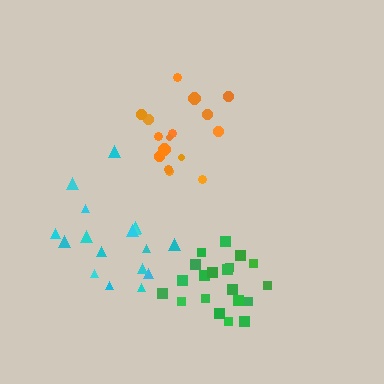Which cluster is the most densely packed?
Green.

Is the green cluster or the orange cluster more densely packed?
Green.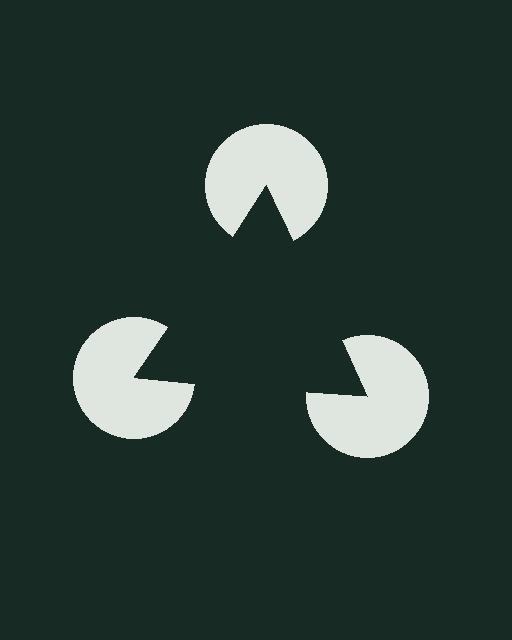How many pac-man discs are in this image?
There are 3 — one at each vertex of the illusory triangle.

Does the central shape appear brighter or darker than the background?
It typically appears slightly darker than the background, even though no actual brightness change is drawn.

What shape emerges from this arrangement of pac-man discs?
An illusory triangle — its edges are inferred from the aligned wedge cuts in the pac-man discs, not physically drawn.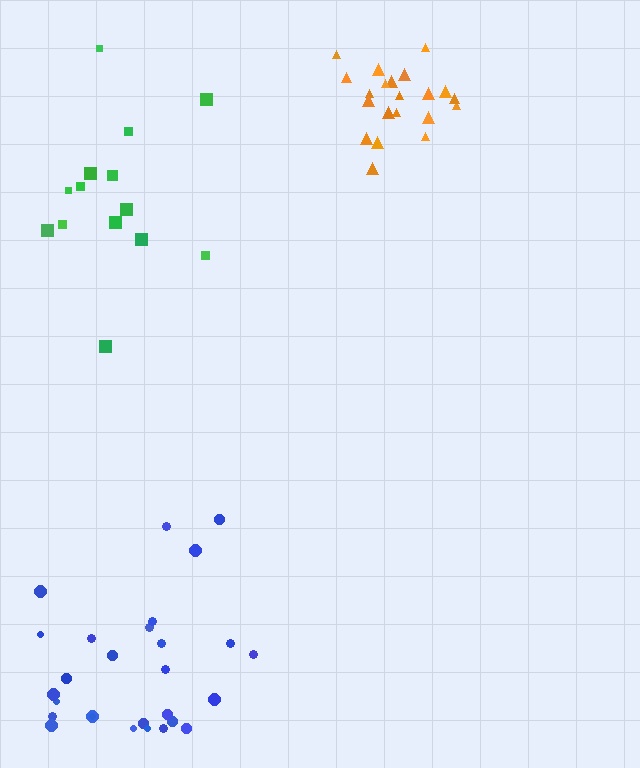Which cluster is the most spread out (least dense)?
Green.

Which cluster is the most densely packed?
Orange.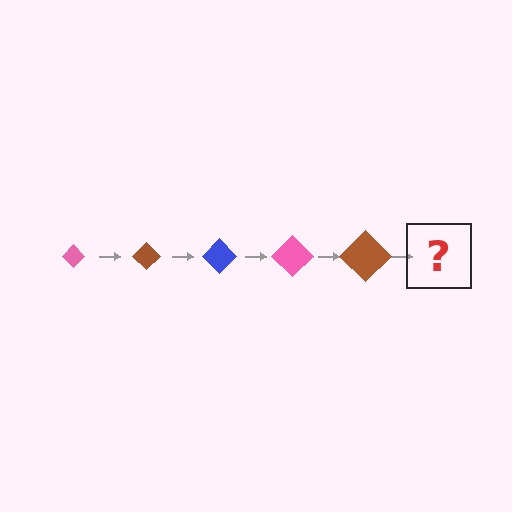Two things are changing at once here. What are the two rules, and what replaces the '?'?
The two rules are that the diamond grows larger each step and the color cycles through pink, brown, and blue. The '?' should be a blue diamond, larger than the previous one.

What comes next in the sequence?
The next element should be a blue diamond, larger than the previous one.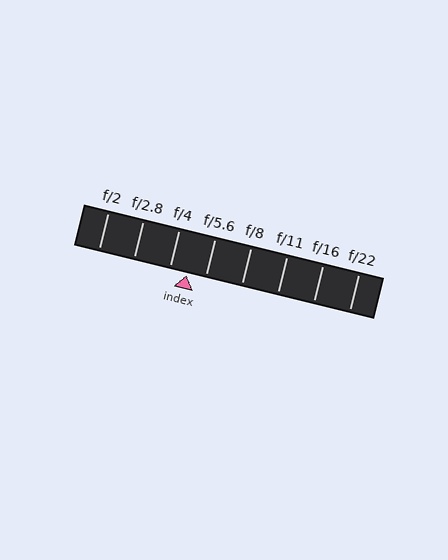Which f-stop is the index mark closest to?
The index mark is closest to f/4.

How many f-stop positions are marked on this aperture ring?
There are 8 f-stop positions marked.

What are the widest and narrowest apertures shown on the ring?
The widest aperture shown is f/2 and the narrowest is f/22.